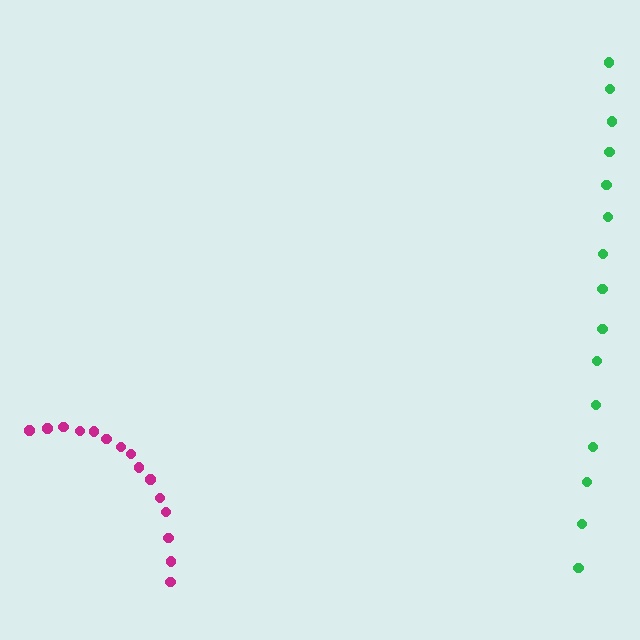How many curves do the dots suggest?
There are 2 distinct paths.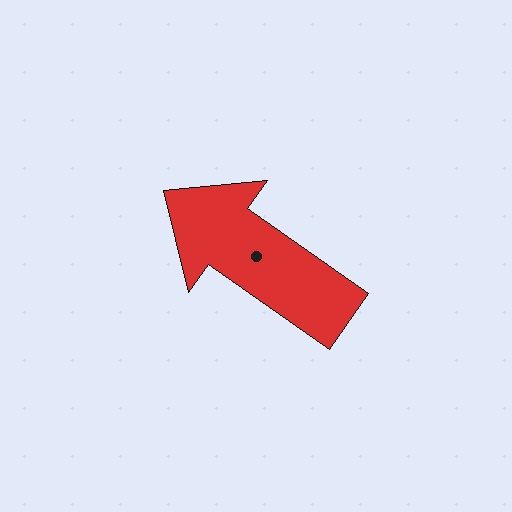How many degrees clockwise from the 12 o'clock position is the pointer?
Approximately 305 degrees.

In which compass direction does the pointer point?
Northwest.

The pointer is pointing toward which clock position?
Roughly 10 o'clock.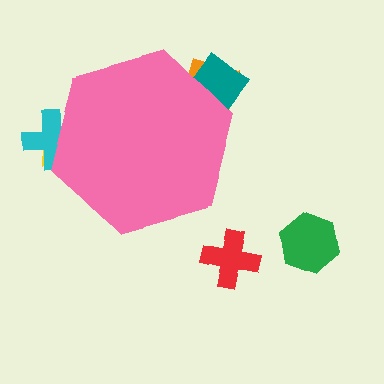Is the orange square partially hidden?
Yes, the orange square is partially hidden behind the pink hexagon.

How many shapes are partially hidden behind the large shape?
4 shapes are partially hidden.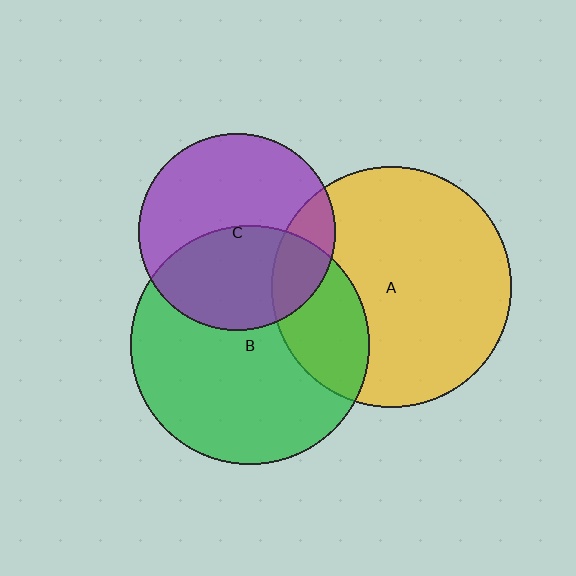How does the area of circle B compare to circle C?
Approximately 1.5 times.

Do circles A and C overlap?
Yes.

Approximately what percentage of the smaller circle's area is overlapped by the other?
Approximately 20%.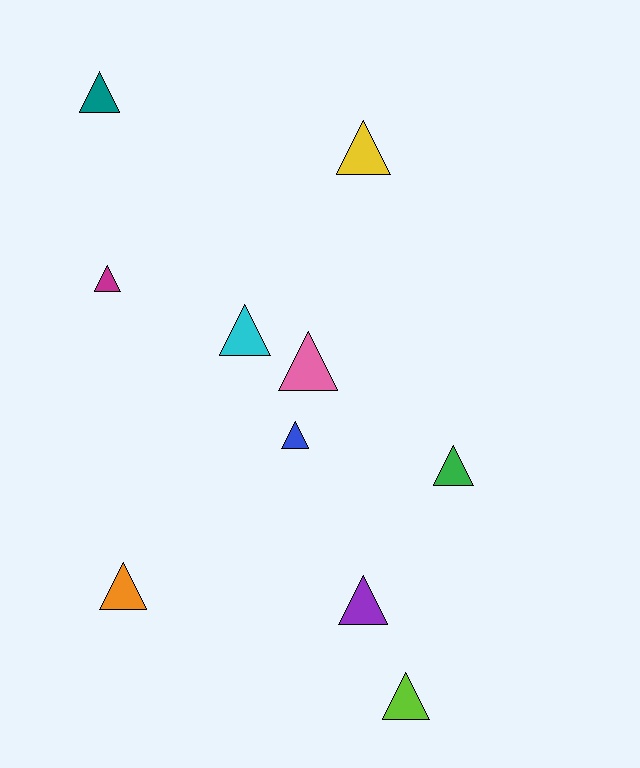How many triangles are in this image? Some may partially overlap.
There are 10 triangles.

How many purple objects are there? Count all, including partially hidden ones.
There is 1 purple object.